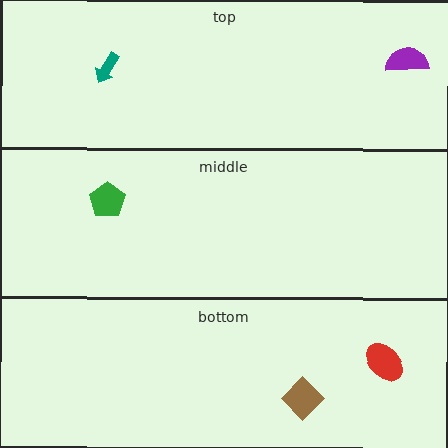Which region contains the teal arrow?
The top region.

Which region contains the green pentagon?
The middle region.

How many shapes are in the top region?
2.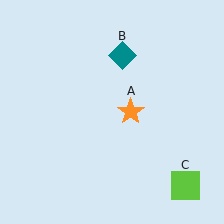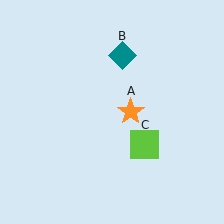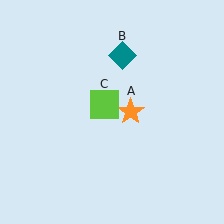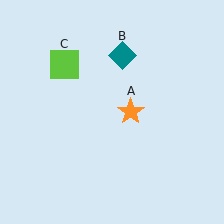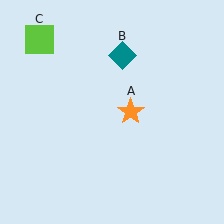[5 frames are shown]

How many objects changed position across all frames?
1 object changed position: lime square (object C).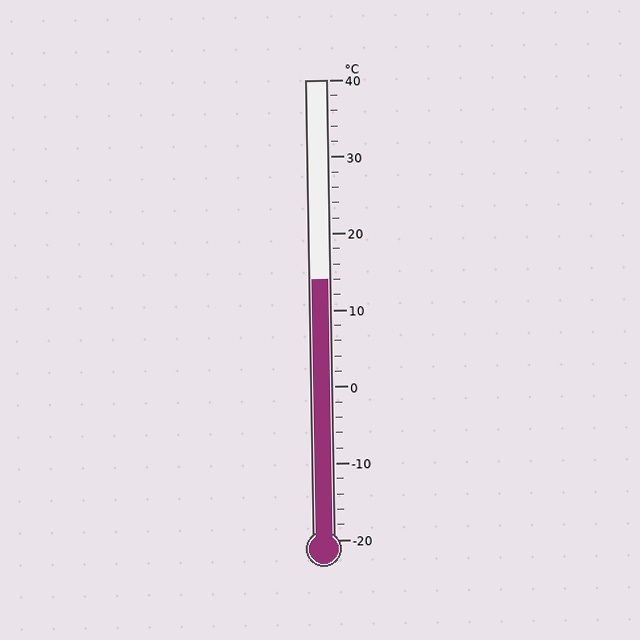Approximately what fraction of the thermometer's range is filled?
The thermometer is filled to approximately 55% of its range.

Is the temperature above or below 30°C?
The temperature is below 30°C.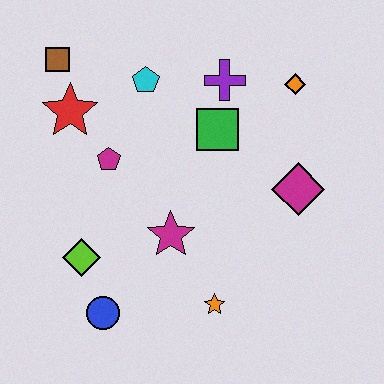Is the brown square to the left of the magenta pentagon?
Yes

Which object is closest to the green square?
The purple cross is closest to the green square.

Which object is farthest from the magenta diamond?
The brown square is farthest from the magenta diamond.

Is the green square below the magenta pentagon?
No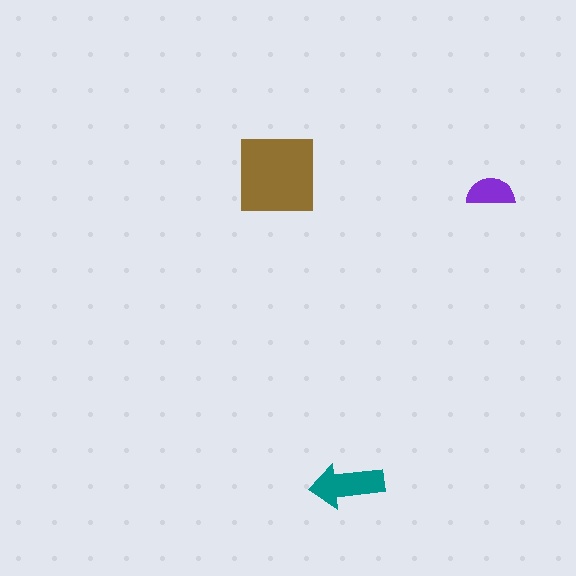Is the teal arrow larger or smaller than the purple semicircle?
Larger.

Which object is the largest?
The brown square.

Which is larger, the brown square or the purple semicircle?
The brown square.